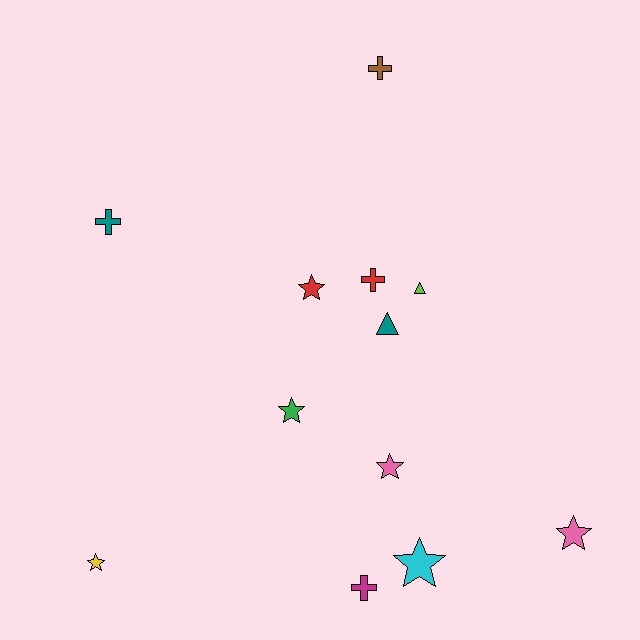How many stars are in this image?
There are 6 stars.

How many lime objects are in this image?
There is 1 lime object.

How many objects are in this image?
There are 12 objects.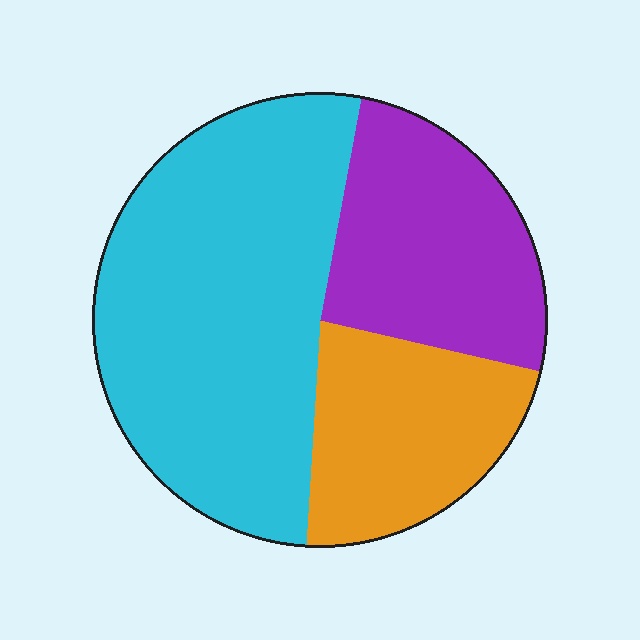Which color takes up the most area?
Cyan, at roughly 50%.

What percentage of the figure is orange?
Orange takes up about one fifth (1/5) of the figure.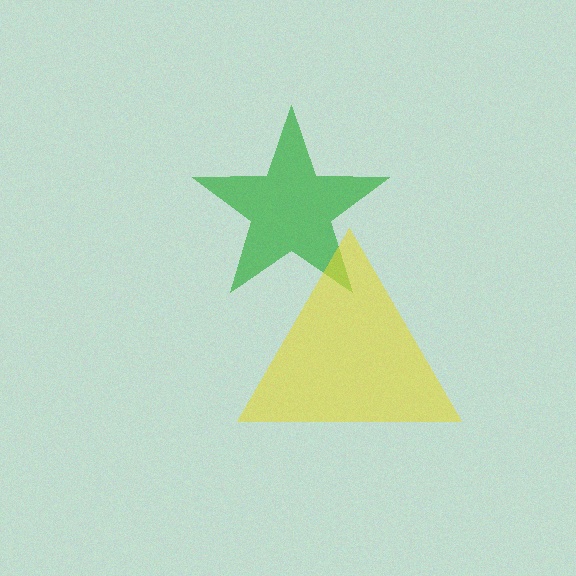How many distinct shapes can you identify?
There are 2 distinct shapes: a green star, a yellow triangle.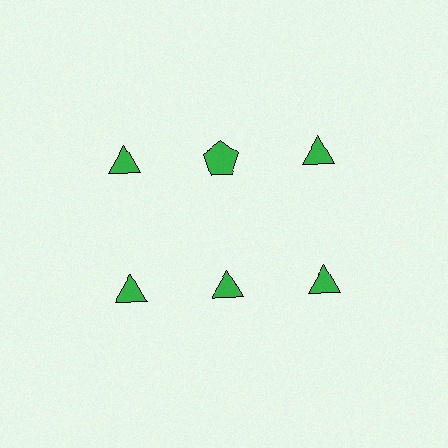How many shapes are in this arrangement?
There are 6 shapes arranged in a grid pattern.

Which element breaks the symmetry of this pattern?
The green pentagon in the top row, second from left column breaks the symmetry. All other shapes are green triangles.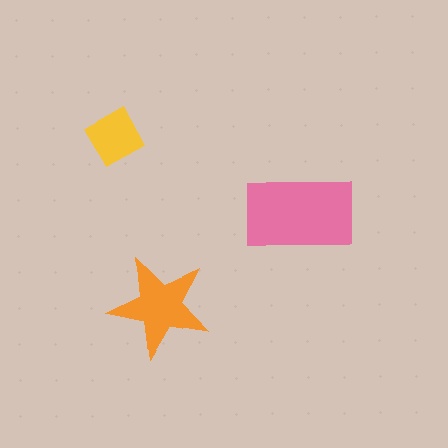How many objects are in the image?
There are 3 objects in the image.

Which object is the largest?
The pink rectangle.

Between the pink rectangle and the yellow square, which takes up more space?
The pink rectangle.